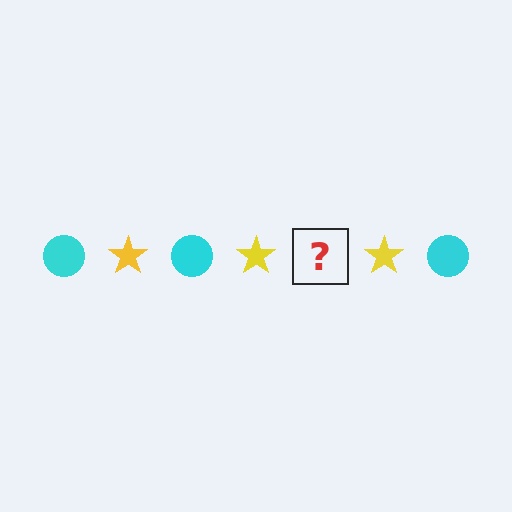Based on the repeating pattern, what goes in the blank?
The blank should be a cyan circle.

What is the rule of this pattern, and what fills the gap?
The rule is that the pattern alternates between cyan circle and yellow star. The gap should be filled with a cyan circle.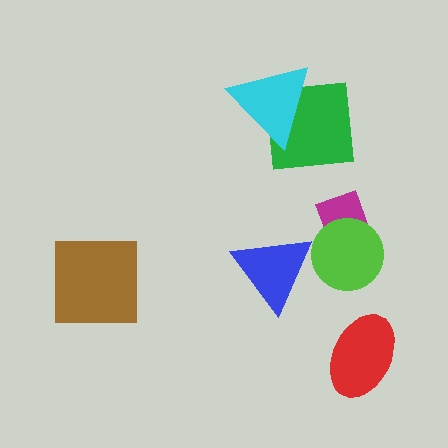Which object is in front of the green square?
The cyan triangle is in front of the green square.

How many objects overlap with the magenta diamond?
1 object overlaps with the magenta diamond.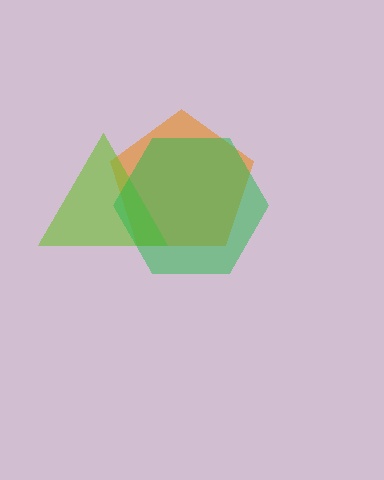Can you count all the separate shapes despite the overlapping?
Yes, there are 3 separate shapes.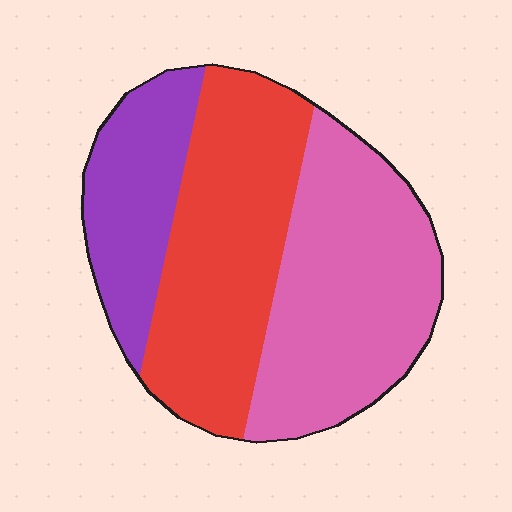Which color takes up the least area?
Purple, at roughly 20%.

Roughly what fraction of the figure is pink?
Pink covers about 40% of the figure.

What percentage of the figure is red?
Red covers around 40% of the figure.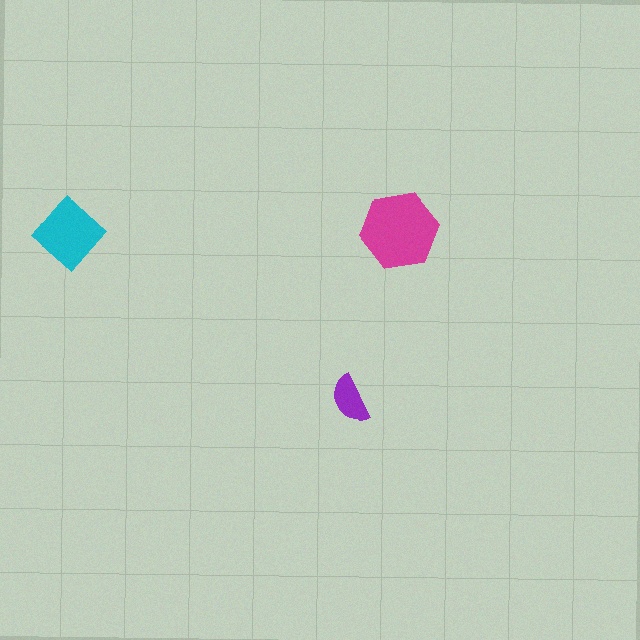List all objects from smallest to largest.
The purple semicircle, the cyan diamond, the magenta hexagon.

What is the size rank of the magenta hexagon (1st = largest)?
1st.